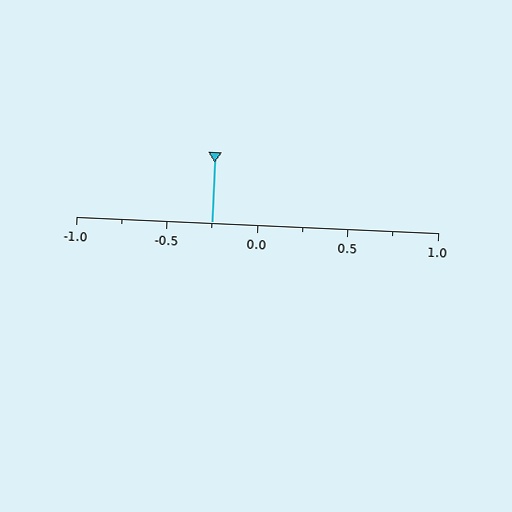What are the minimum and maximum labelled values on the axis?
The axis runs from -1.0 to 1.0.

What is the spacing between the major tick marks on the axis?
The major ticks are spaced 0.5 apart.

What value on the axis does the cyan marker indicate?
The marker indicates approximately -0.25.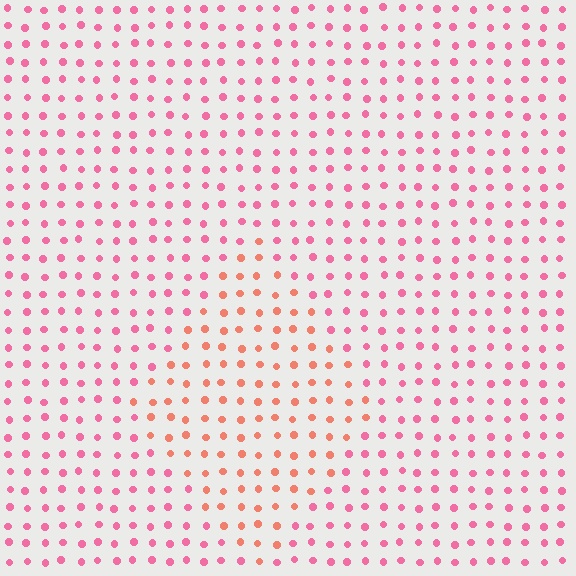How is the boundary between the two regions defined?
The boundary is defined purely by a slight shift in hue (about 33 degrees). Spacing, size, and orientation are identical on both sides.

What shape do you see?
I see a diamond.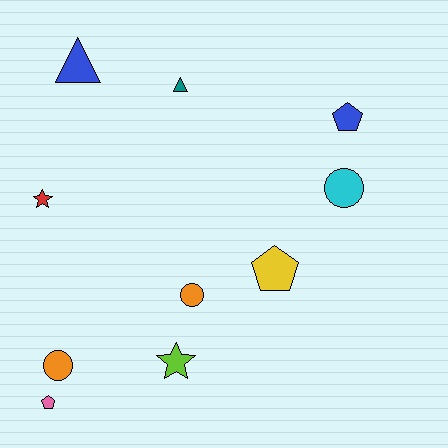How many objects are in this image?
There are 10 objects.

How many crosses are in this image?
There are no crosses.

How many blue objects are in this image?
There are 2 blue objects.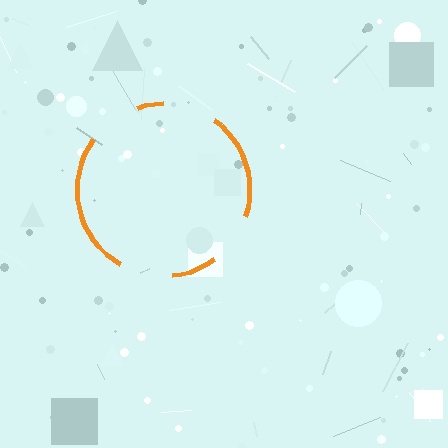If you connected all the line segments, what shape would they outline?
They would outline a circle.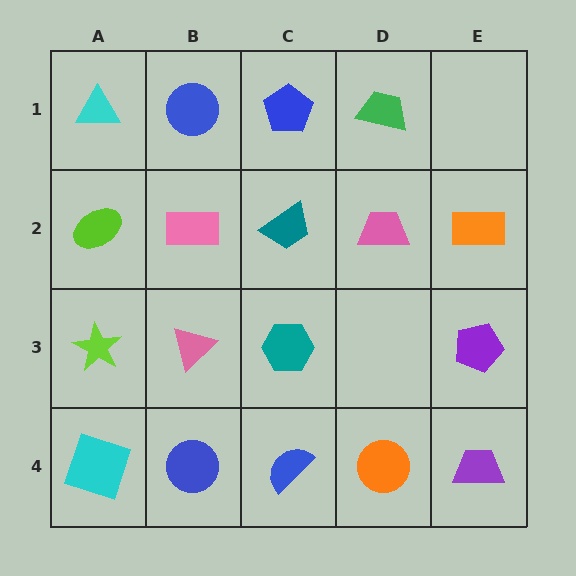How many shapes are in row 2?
5 shapes.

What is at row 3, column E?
A purple pentagon.